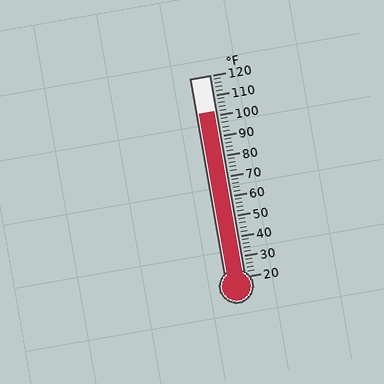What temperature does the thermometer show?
The thermometer shows approximately 102°F.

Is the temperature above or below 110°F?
The temperature is below 110°F.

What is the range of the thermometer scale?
The thermometer scale ranges from 20°F to 120°F.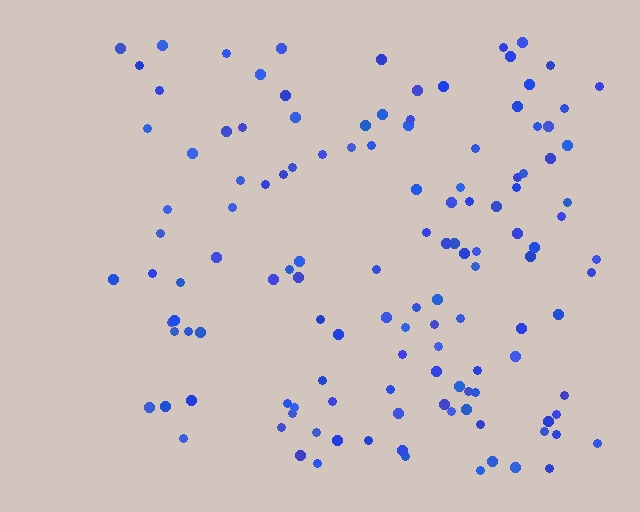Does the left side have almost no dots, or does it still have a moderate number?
Still a moderate number, just noticeably fewer than the right.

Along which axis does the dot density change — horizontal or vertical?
Horizontal.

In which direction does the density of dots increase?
From left to right, with the right side densest.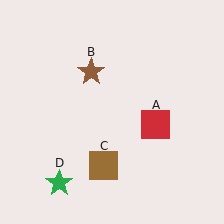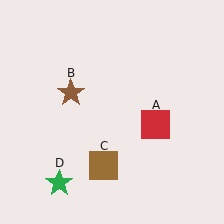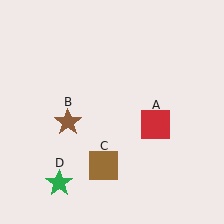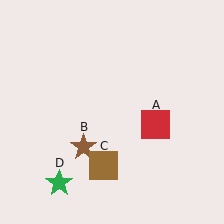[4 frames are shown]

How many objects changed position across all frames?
1 object changed position: brown star (object B).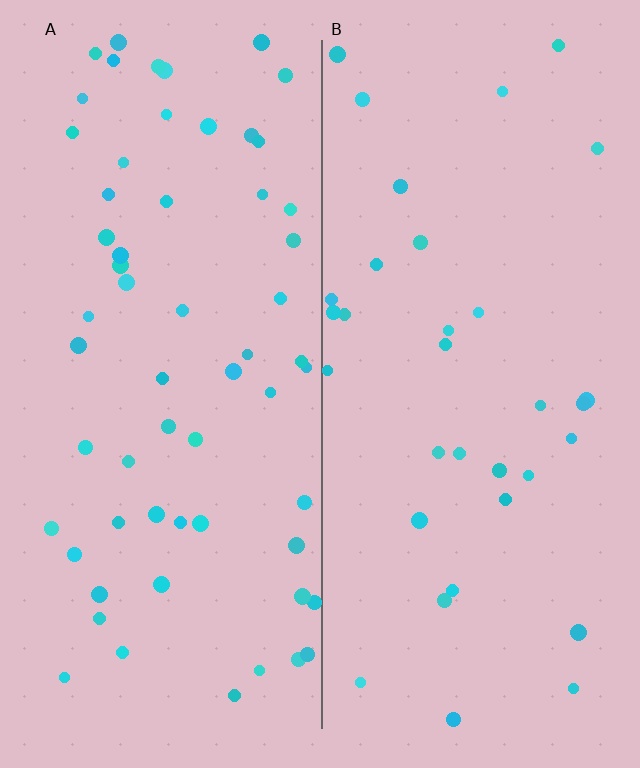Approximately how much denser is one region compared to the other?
Approximately 1.8× — region A over region B.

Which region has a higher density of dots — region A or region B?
A (the left).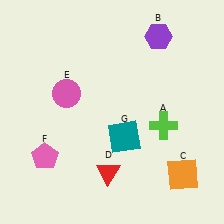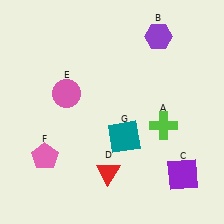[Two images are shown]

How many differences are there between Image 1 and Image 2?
There is 1 difference between the two images.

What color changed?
The square (C) changed from orange in Image 1 to purple in Image 2.